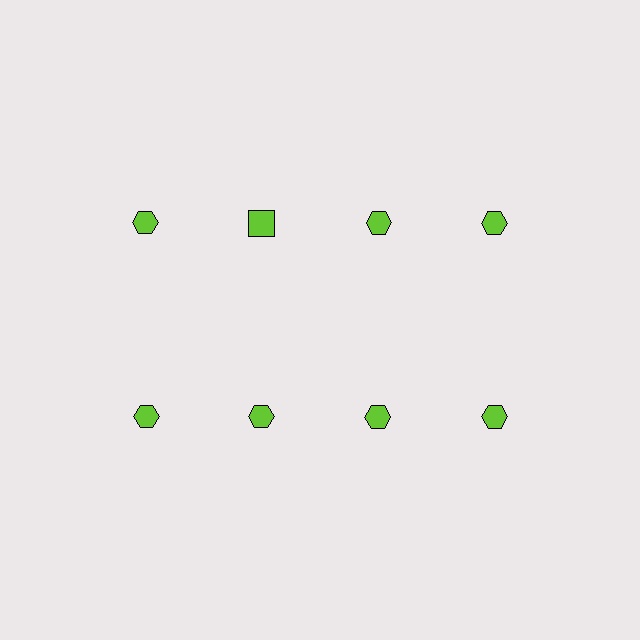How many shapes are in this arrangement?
There are 8 shapes arranged in a grid pattern.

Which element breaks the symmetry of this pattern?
The lime square in the top row, second from left column breaks the symmetry. All other shapes are lime hexagons.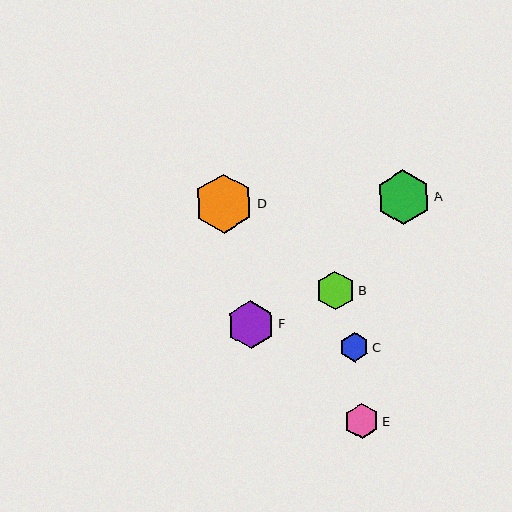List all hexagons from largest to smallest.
From largest to smallest: D, A, F, B, E, C.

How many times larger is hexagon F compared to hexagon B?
Hexagon F is approximately 1.2 times the size of hexagon B.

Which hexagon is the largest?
Hexagon D is the largest with a size of approximately 59 pixels.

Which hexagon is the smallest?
Hexagon C is the smallest with a size of approximately 29 pixels.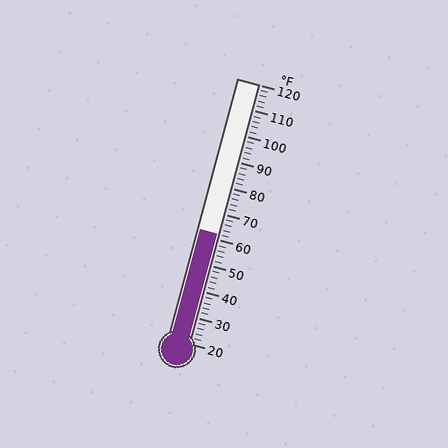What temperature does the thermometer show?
The thermometer shows approximately 62°F.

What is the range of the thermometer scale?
The thermometer scale ranges from 20°F to 120°F.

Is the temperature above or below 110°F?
The temperature is below 110°F.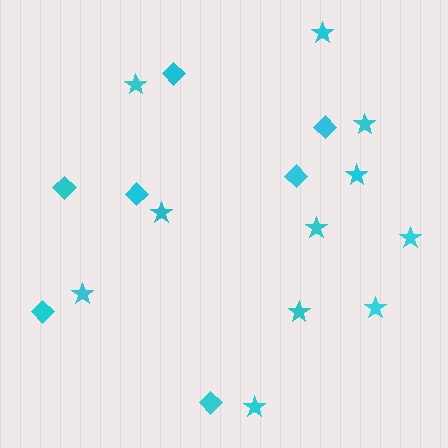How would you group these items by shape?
There are 2 groups: one group of stars (11) and one group of diamonds (7).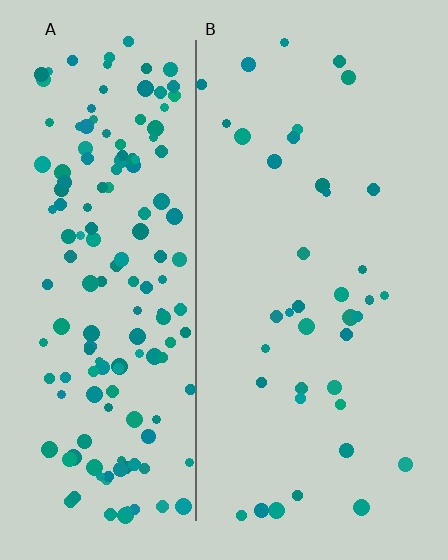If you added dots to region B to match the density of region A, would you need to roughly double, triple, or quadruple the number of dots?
Approximately quadruple.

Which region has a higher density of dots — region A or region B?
A (the left).